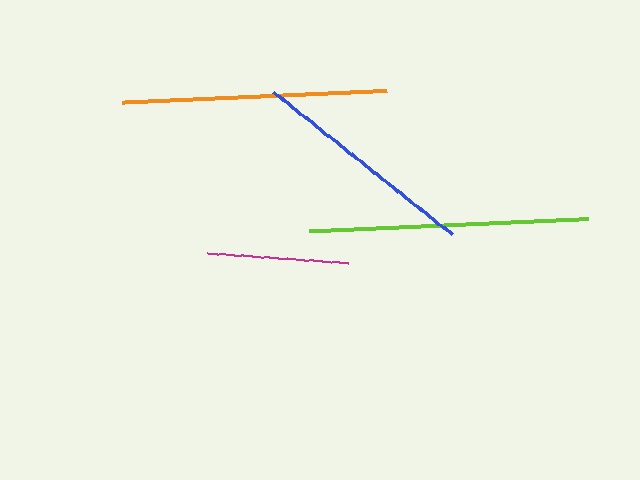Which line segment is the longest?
The lime line is the longest at approximately 280 pixels.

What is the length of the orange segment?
The orange segment is approximately 265 pixels long.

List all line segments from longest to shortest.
From longest to shortest: lime, orange, blue, magenta.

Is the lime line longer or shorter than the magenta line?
The lime line is longer than the magenta line.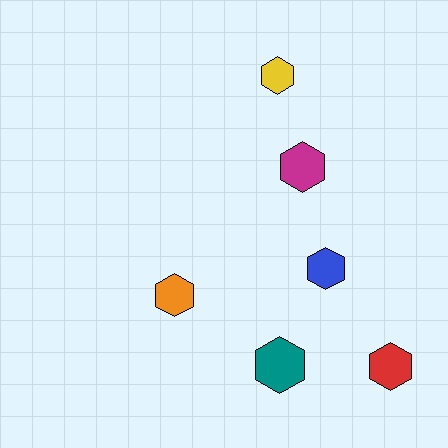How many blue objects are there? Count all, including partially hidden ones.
There is 1 blue object.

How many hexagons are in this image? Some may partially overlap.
There are 6 hexagons.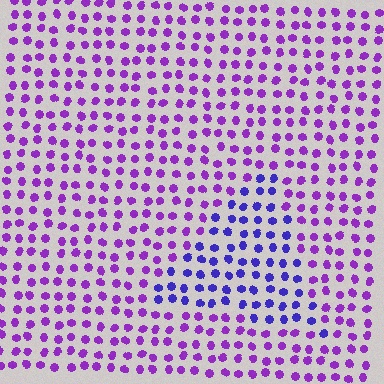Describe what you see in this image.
The image is filled with small purple elements in a uniform arrangement. A triangle-shaped region is visible where the elements are tinted to a slightly different hue, forming a subtle color boundary.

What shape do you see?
I see a triangle.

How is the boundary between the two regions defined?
The boundary is defined purely by a slight shift in hue (about 35 degrees). Spacing, size, and orientation are identical on both sides.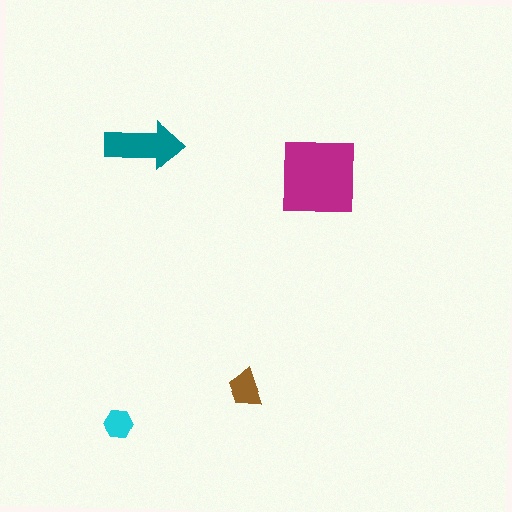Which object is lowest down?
The cyan hexagon is bottommost.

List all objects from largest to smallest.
The magenta square, the teal arrow, the brown trapezoid, the cyan hexagon.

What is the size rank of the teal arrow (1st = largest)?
2nd.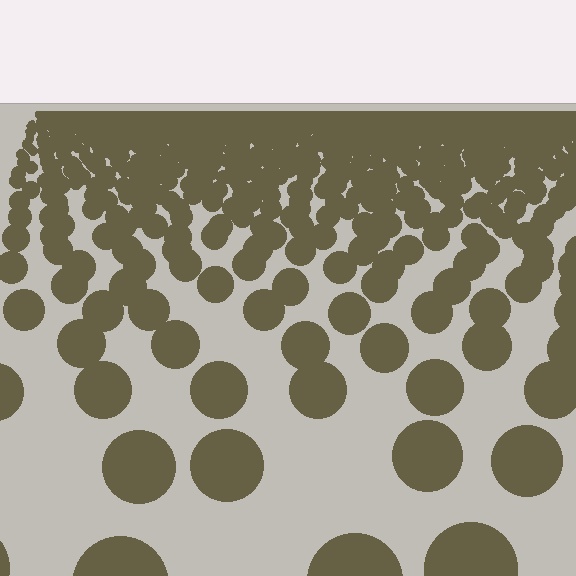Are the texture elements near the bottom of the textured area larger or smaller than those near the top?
Larger. Near the bottom, elements are closer to the viewer and appear at a bigger on-screen size.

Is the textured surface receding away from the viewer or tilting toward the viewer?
The surface is receding away from the viewer. Texture elements get smaller and denser toward the top.